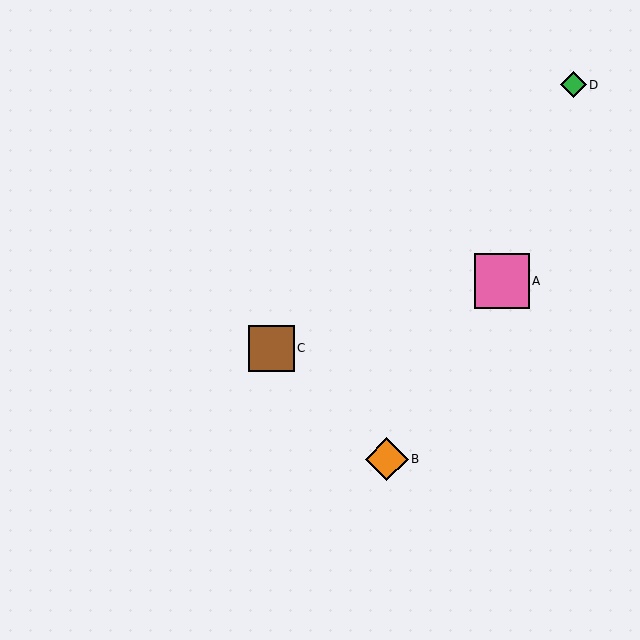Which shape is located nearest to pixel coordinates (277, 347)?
The brown square (labeled C) at (271, 348) is nearest to that location.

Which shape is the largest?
The pink square (labeled A) is the largest.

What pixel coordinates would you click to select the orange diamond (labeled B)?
Click at (387, 459) to select the orange diamond B.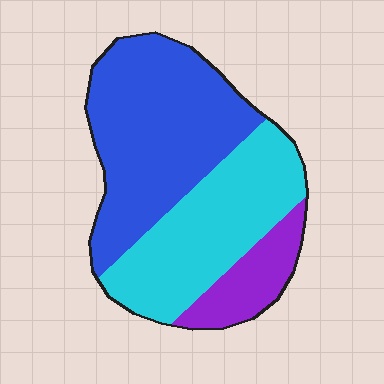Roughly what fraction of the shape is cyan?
Cyan takes up about three eighths (3/8) of the shape.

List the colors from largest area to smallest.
From largest to smallest: blue, cyan, purple.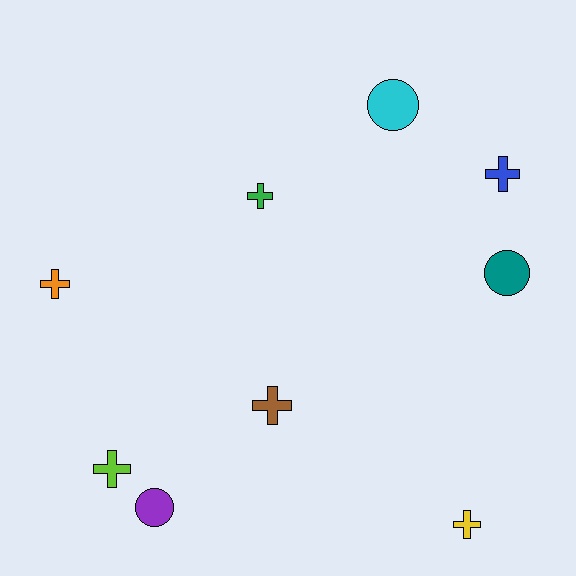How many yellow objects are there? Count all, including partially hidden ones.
There is 1 yellow object.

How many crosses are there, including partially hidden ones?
There are 6 crosses.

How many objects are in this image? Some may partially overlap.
There are 9 objects.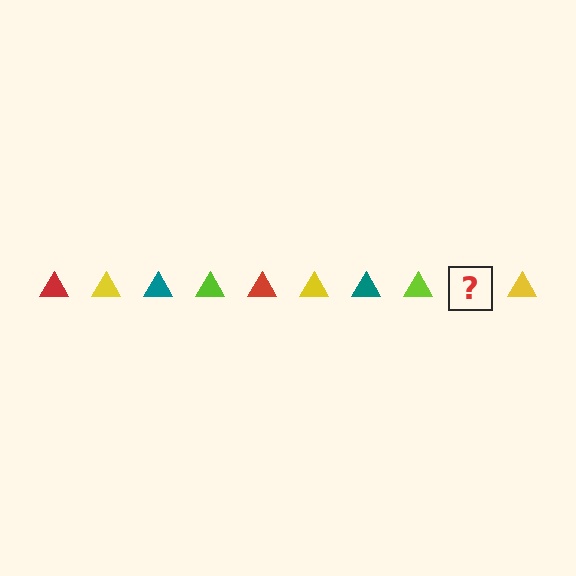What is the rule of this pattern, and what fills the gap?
The rule is that the pattern cycles through red, yellow, teal, lime triangles. The gap should be filled with a red triangle.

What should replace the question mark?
The question mark should be replaced with a red triangle.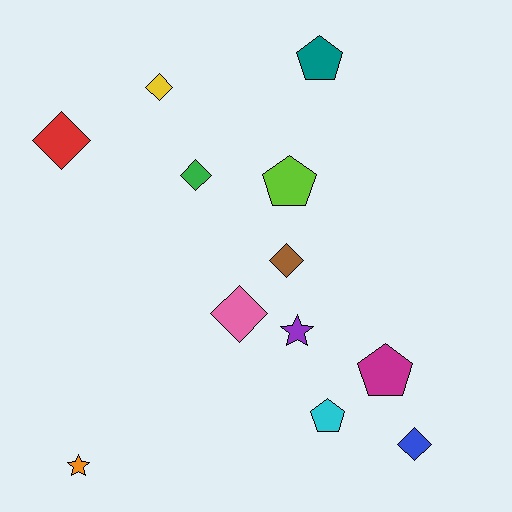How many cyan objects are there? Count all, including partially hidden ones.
There is 1 cyan object.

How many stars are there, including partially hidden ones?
There are 2 stars.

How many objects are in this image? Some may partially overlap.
There are 12 objects.